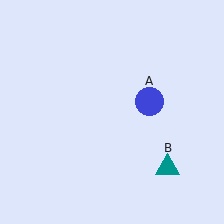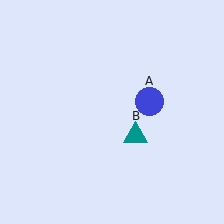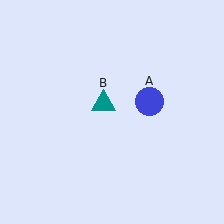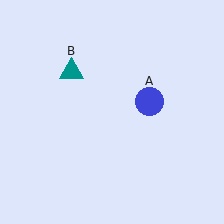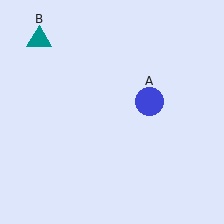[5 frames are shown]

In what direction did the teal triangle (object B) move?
The teal triangle (object B) moved up and to the left.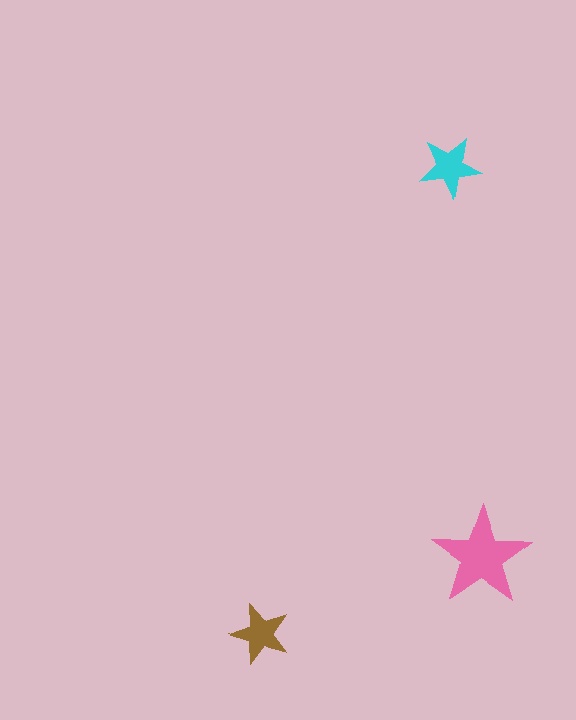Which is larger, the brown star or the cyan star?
The cyan one.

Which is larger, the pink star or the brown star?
The pink one.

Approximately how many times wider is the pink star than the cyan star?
About 1.5 times wider.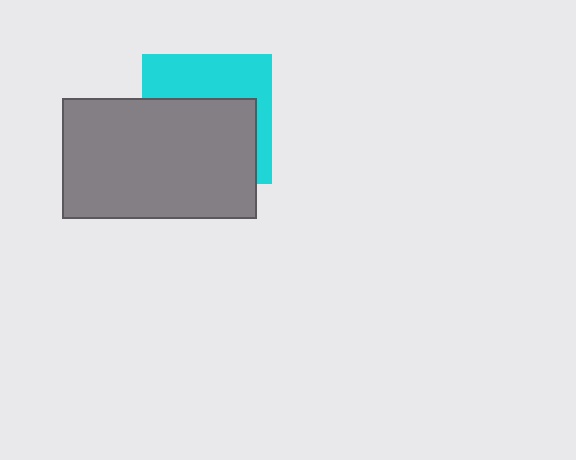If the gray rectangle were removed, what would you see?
You would see the complete cyan square.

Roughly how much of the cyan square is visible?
A small part of it is visible (roughly 41%).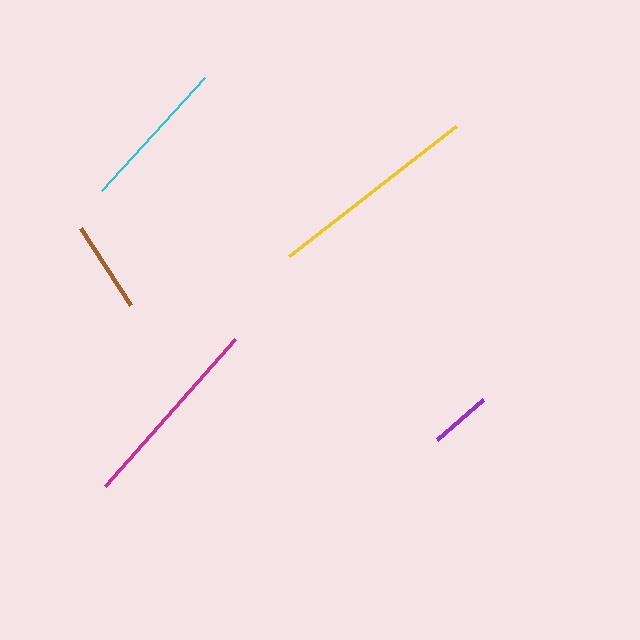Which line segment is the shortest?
The purple line is the shortest at approximately 61 pixels.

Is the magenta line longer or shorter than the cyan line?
The magenta line is longer than the cyan line.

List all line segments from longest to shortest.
From longest to shortest: yellow, magenta, cyan, brown, purple.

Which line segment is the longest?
The yellow line is the longest at approximately 211 pixels.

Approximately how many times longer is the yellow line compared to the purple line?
The yellow line is approximately 3.5 times the length of the purple line.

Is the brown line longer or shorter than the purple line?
The brown line is longer than the purple line.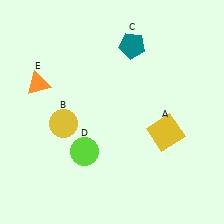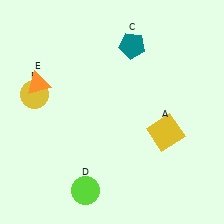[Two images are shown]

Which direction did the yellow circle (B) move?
The yellow circle (B) moved left.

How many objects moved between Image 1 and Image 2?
2 objects moved between the two images.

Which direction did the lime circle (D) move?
The lime circle (D) moved down.